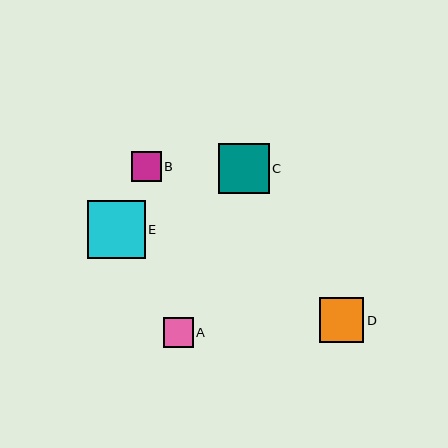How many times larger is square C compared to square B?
Square C is approximately 1.7 times the size of square B.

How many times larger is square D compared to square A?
Square D is approximately 1.5 times the size of square A.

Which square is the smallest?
Square B is the smallest with a size of approximately 30 pixels.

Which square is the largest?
Square E is the largest with a size of approximately 58 pixels.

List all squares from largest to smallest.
From largest to smallest: E, C, D, A, B.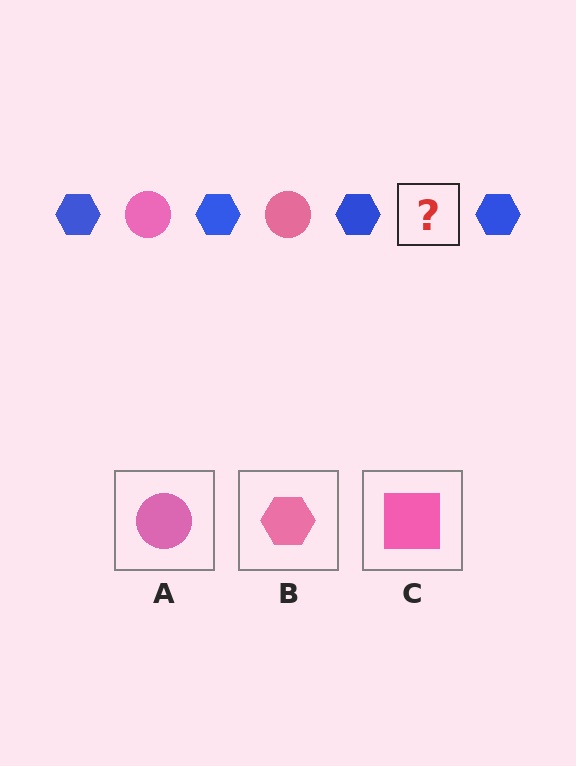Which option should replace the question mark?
Option A.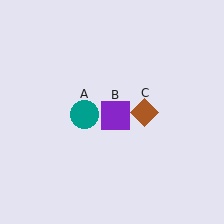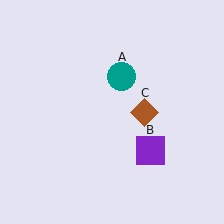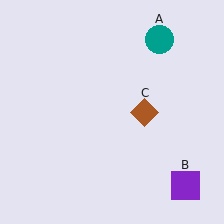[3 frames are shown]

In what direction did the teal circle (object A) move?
The teal circle (object A) moved up and to the right.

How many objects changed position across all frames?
2 objects changed position: teal circle (object A), purple square (object B).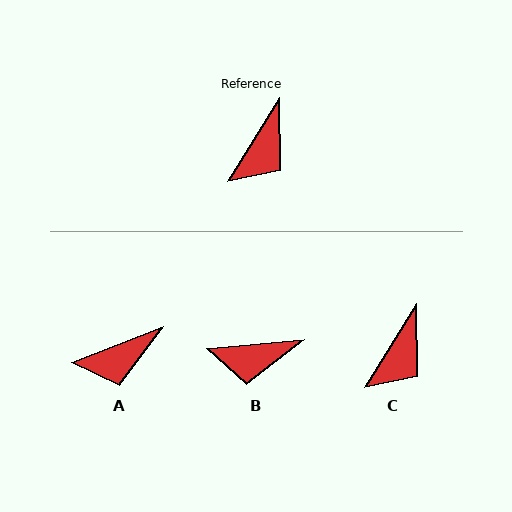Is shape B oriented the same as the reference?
No, it is off by about 53 degrees.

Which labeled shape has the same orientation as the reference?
C.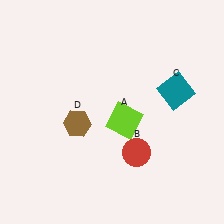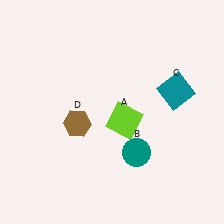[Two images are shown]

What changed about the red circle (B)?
In Image 1, B is red. In Image 2, it changed to teal.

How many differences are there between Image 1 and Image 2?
There is 1 difference between the two images.